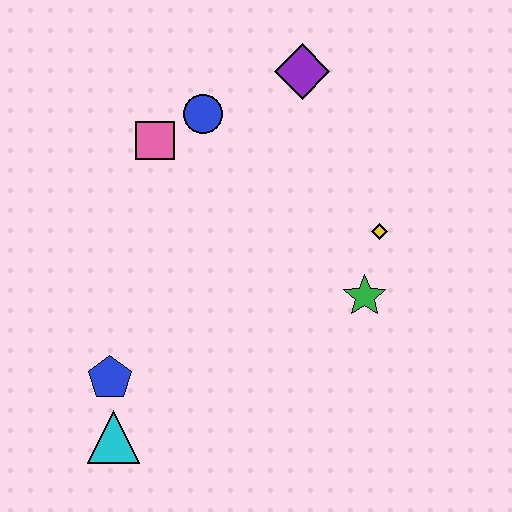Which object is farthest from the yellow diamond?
The cyan triangle is farthest from the yellow diamond.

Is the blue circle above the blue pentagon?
Yes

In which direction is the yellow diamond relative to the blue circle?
The yellow diamond is to the right of the blue circle.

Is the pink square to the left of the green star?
Yes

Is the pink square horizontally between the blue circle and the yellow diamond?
No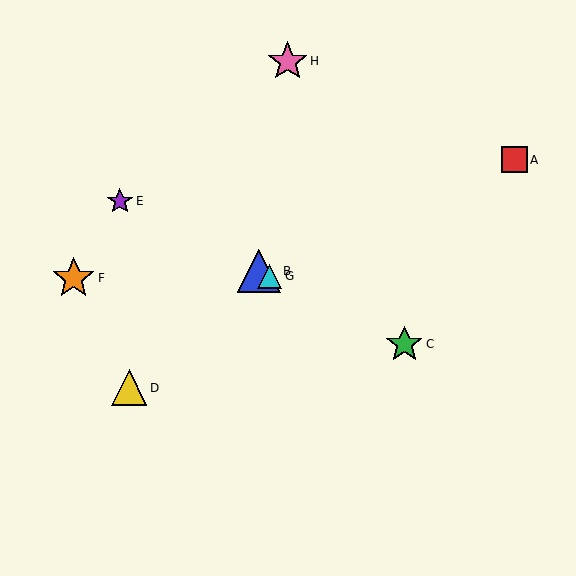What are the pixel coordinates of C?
Object C is at (404, 344).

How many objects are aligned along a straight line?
4 objects (B, C, E, G) are aligned along a straight line.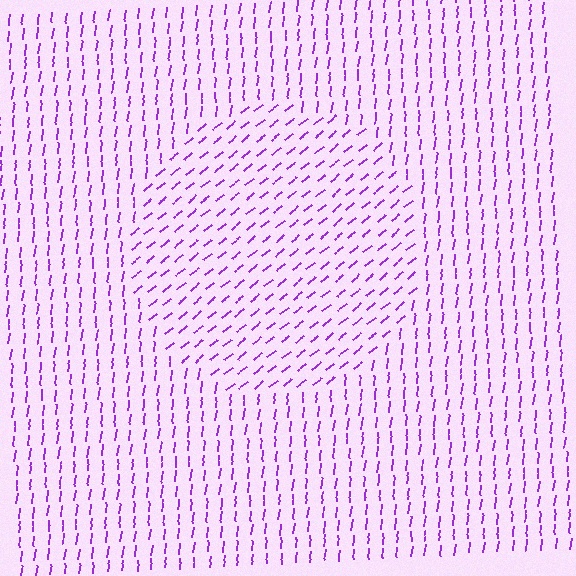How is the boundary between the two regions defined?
The boundary is defined purely by a change in line orientation (approximately 45 degrees difference). All lines are the same color and thickness.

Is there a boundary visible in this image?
Yes, there is a texture boundary formed by a change in line orientation.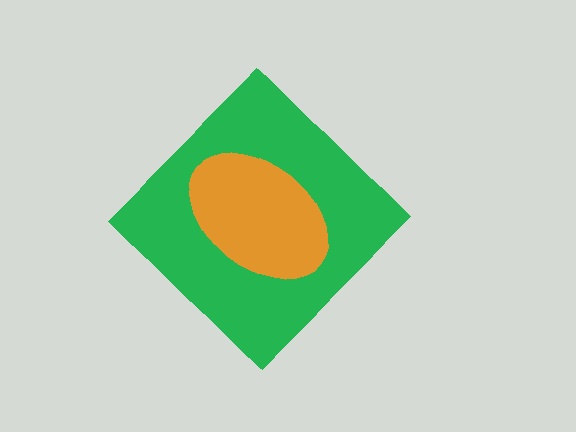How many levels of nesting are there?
2.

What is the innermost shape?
The orange ellipse.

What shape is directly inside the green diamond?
The orange ellipse.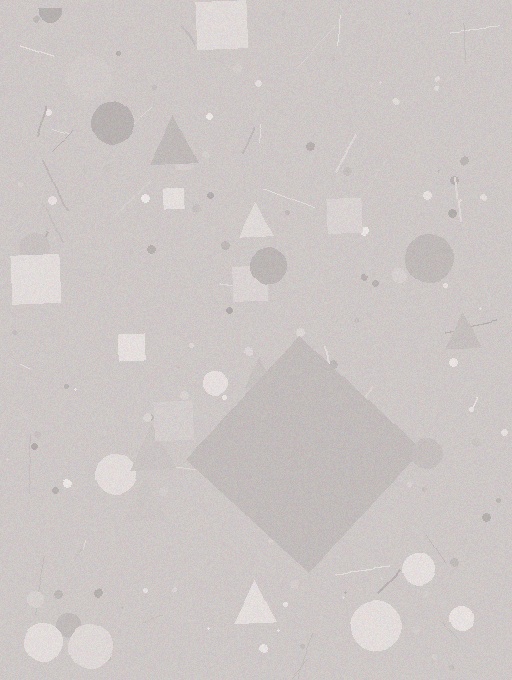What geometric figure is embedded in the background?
A diamond is embedded in the background.